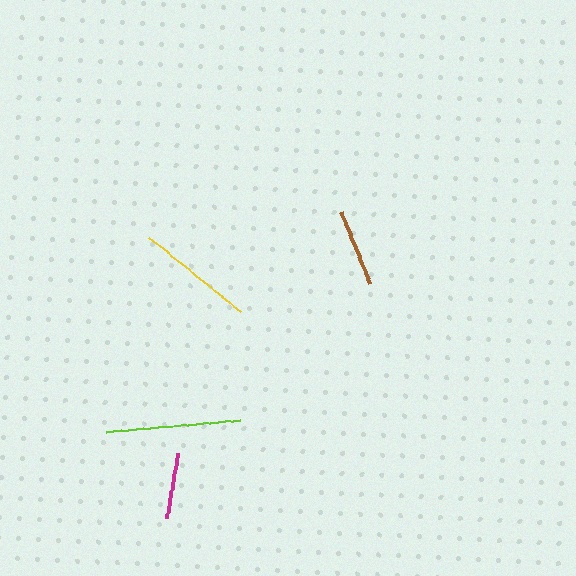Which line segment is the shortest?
The magenta line is the shortest at approximately 66 pixels.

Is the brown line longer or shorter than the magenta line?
The brown line is longer than the magenta line.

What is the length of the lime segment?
The lime segment is approximately 134 pixels long.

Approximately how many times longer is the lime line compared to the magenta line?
The lime line is approximately 2.0 times the length of the magenta line.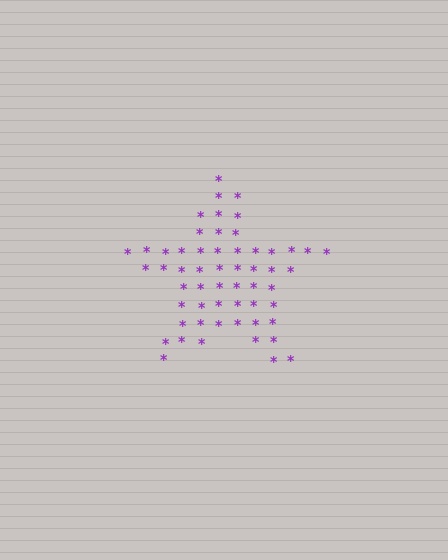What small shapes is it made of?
It is made of small asterisks.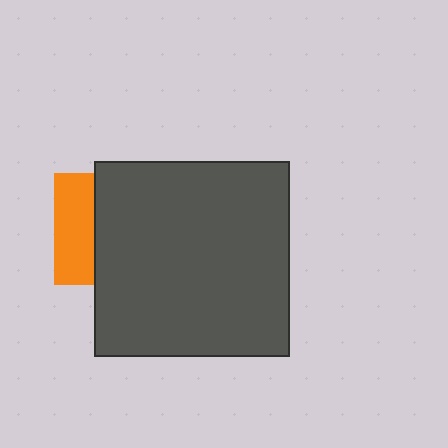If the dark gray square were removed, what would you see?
You would see the complete orange square.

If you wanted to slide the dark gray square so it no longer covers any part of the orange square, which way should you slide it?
Slide it right — that is the most direct way to separate the two shapes.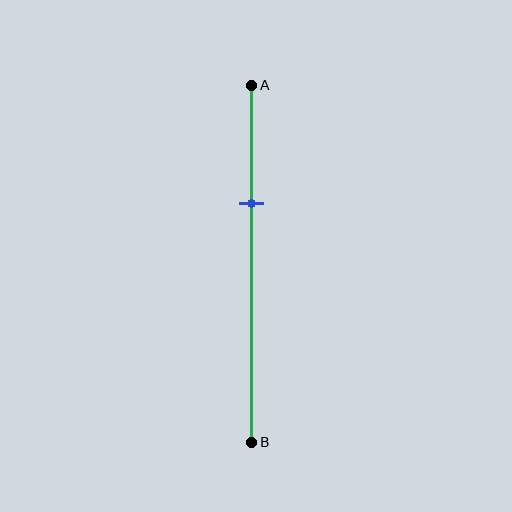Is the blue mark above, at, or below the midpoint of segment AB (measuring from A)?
The blue mark is above the midpoint of segment AB.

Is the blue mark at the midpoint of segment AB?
No, the mark is at about 35% from A, not at the 50% midpoint.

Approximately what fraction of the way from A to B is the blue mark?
The blue mark is approximately 35% of the way from A to B.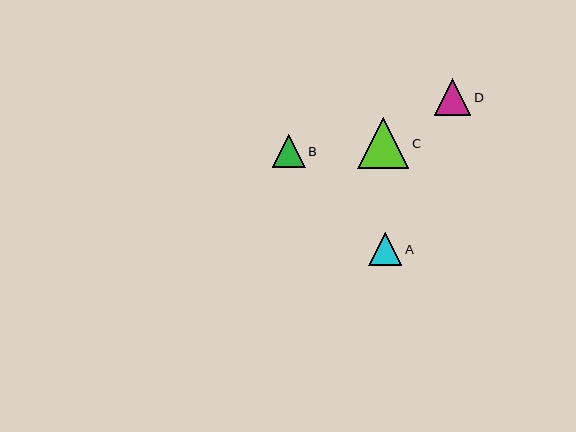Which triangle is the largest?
Triangle C is the largest with a size of approximately 51 pixels.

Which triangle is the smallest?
Triangle A is the smallest with a size of approximately 33 pixels.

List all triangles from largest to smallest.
From largest to smallest: C, D, B, A.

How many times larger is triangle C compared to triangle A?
Triangle C is approximately 1.5 times the size of triangle A.